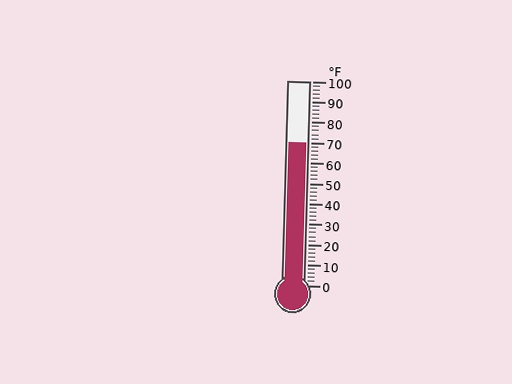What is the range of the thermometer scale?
The thermometer scale ranges from 0°F to 100°F.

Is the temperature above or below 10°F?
The temperature is above 10°F.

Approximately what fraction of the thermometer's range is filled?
The thermometer is filled to approximately 70% of its range.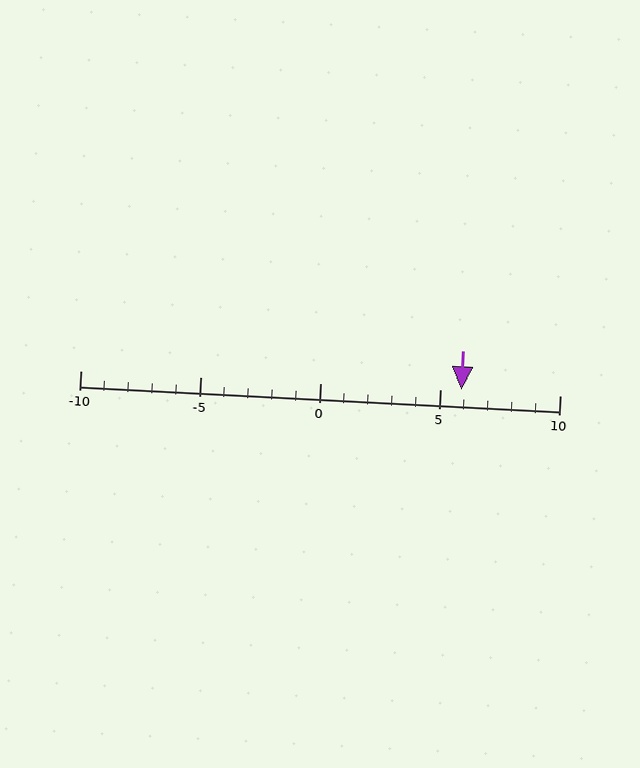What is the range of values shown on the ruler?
The ruler shows values from -10 to 10.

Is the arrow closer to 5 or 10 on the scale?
The arrow is closer to 5.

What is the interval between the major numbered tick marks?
The major tick marks are spaced 5 units apart.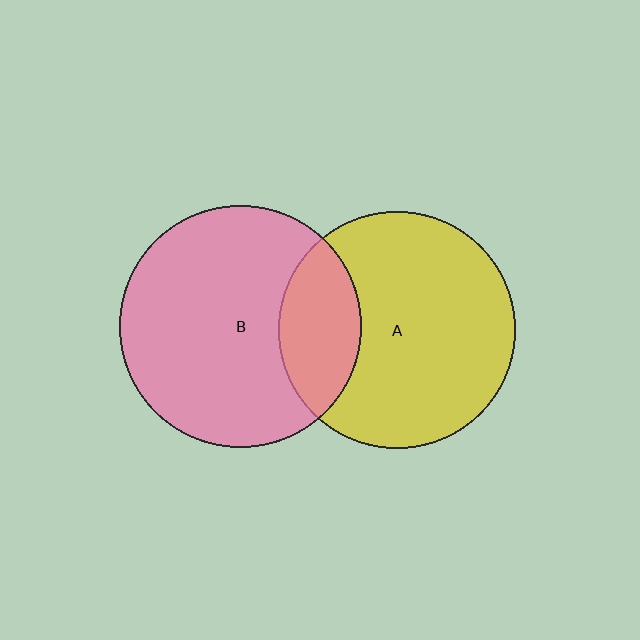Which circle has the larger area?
Circle B (pink).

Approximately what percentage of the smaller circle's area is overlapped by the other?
Approximately 25%.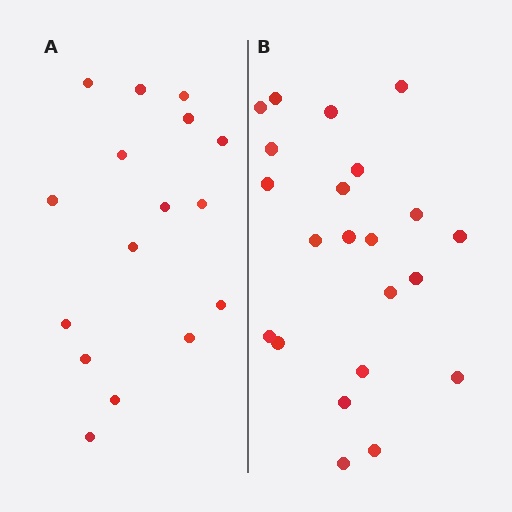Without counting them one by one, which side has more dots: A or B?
Region B (the right region) has more dots.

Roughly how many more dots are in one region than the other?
Region B has about 6 more dots than region A.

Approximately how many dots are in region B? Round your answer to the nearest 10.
About 20 dots. (The exact count is 22, which rounds to 20.)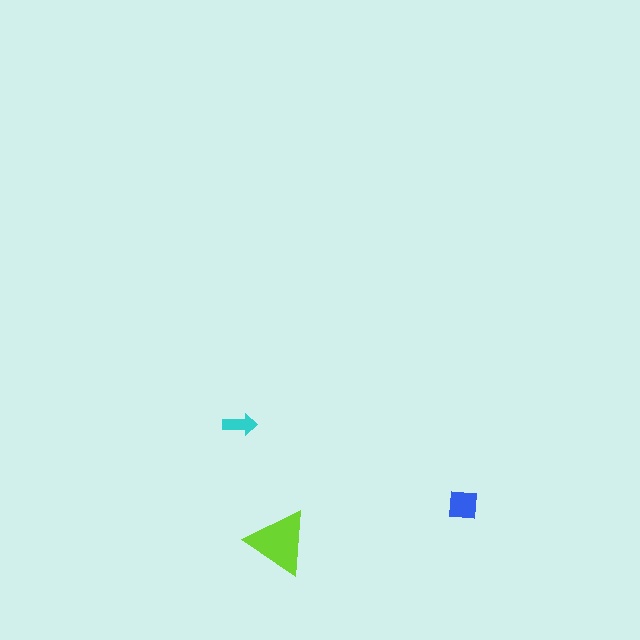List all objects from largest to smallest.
The lime triangle, the blue square, the cyan arrow.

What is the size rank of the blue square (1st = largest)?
2nd.